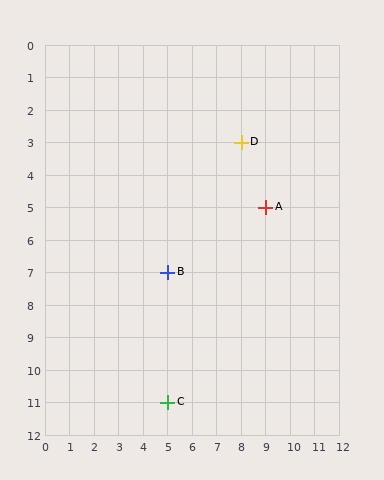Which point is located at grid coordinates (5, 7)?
Point B is at (5, 7).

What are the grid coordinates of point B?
Point B is at grid coordinates (5, 7).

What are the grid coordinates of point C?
Point C is at grid coordinates (5, 11).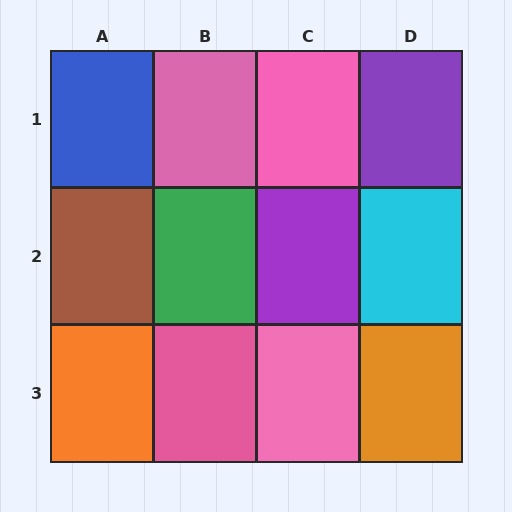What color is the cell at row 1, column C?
Pink.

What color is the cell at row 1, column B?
Pink.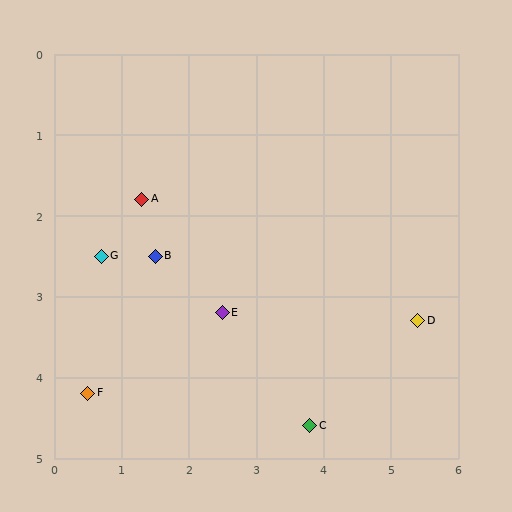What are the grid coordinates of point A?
Point A is at approximately (1.3, 1.8).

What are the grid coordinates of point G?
Point G is at approximately (0.7, 2.5).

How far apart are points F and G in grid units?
Points F and G are about 1.7 grid units apart.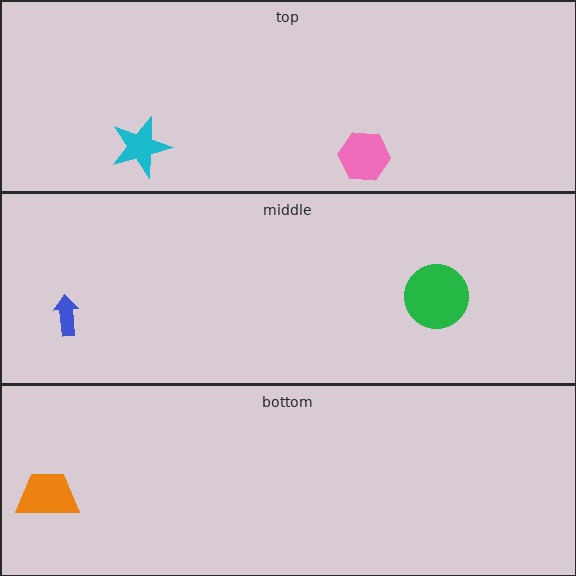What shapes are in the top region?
The pink hexagon, the cyan star.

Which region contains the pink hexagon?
The top region.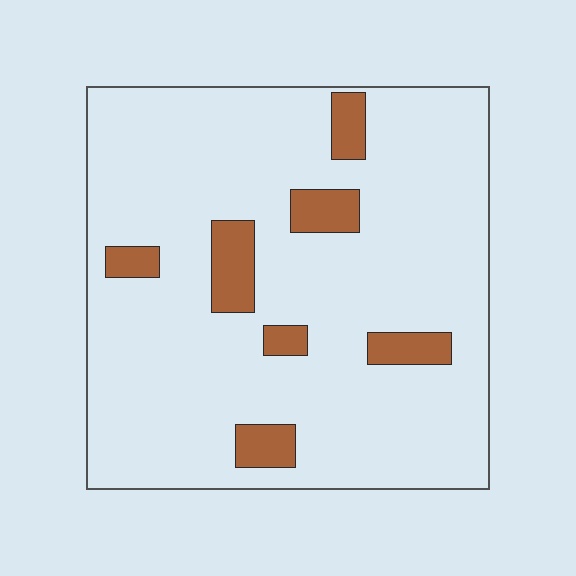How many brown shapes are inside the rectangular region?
7.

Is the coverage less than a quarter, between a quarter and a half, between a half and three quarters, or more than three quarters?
Less than a quarter.